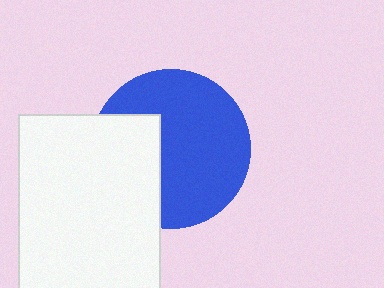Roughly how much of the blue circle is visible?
Most of it is visible (roughly 67%).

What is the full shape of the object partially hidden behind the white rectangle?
The partially hidden object is a blue circle.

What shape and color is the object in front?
The object in front is a white rectangle.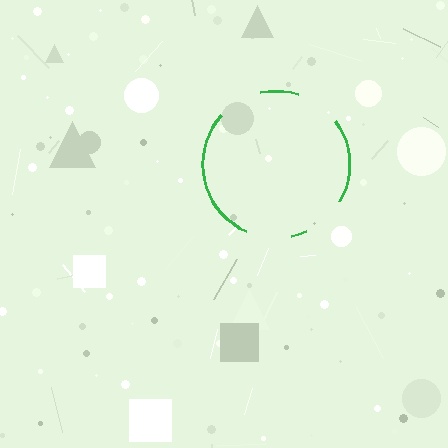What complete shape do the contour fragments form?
The contour fragments form a circle.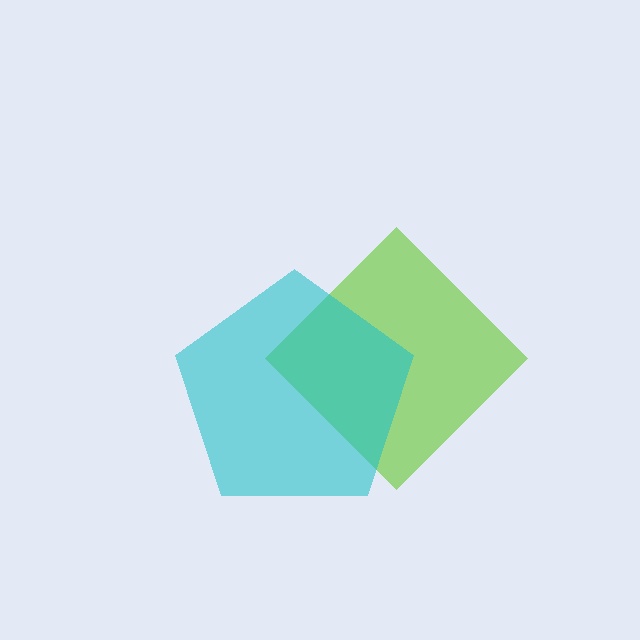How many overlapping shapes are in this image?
There are 2 overlapping shapes in the image.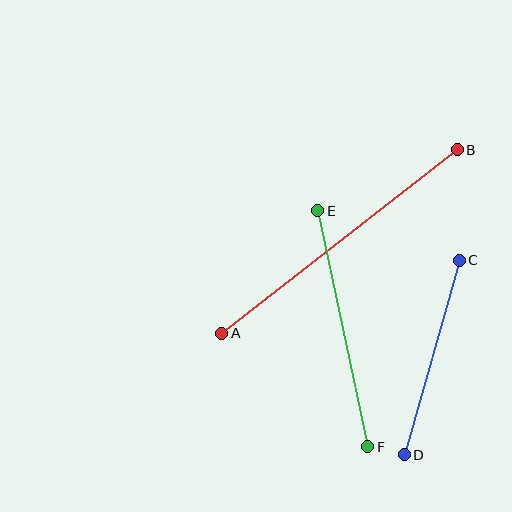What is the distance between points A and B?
The distance is approximately 298 pixels.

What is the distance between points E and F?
The distance is approximately 242 pixels.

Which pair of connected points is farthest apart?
Points A and B are farthest apart.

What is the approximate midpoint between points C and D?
The midpoint is at approximately (432, 358) pixels.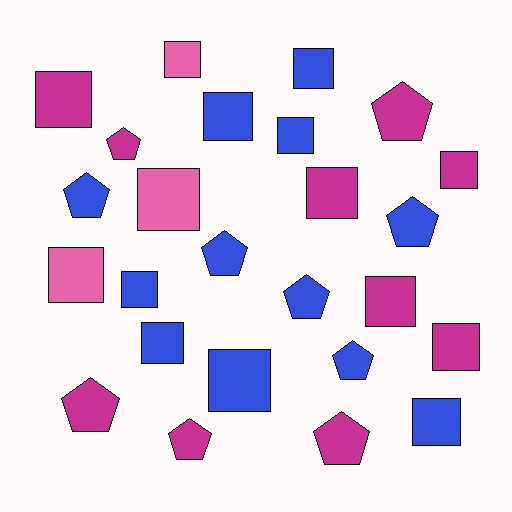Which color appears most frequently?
Blue, with 12 objects.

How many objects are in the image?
There are 25 objects.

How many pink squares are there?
There are 3 pink squares.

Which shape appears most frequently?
Square, with 15 objects.